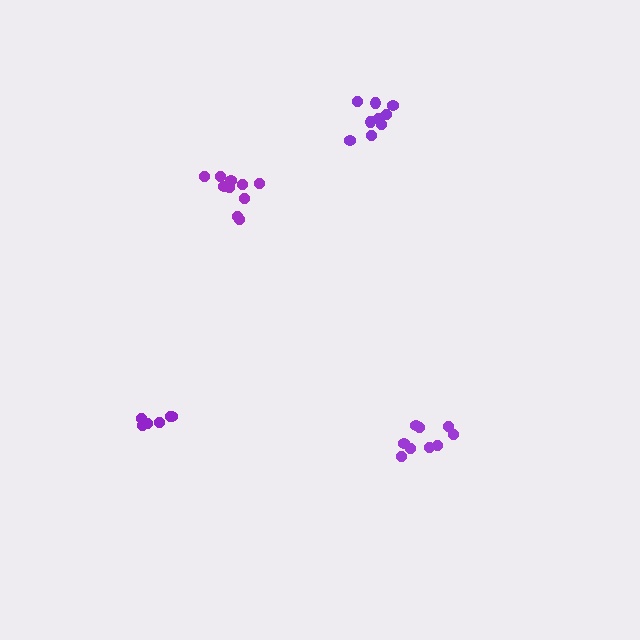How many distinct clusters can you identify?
There are 4 distinct clusters.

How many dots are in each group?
Group 1: 6 dots, Group 2: 10 dots, Group 3: 9 dots, Group 4: 9 dots (34 total).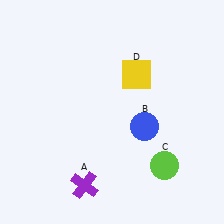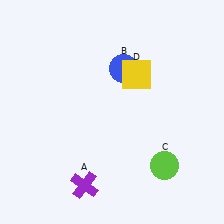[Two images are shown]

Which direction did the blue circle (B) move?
The blue circle (B) moved up.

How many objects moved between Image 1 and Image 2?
1 object moved between the two images.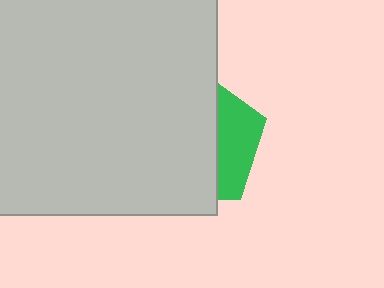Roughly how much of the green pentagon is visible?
A small part of it is visible (roughly 30%).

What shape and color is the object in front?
The object in front is a light gray square.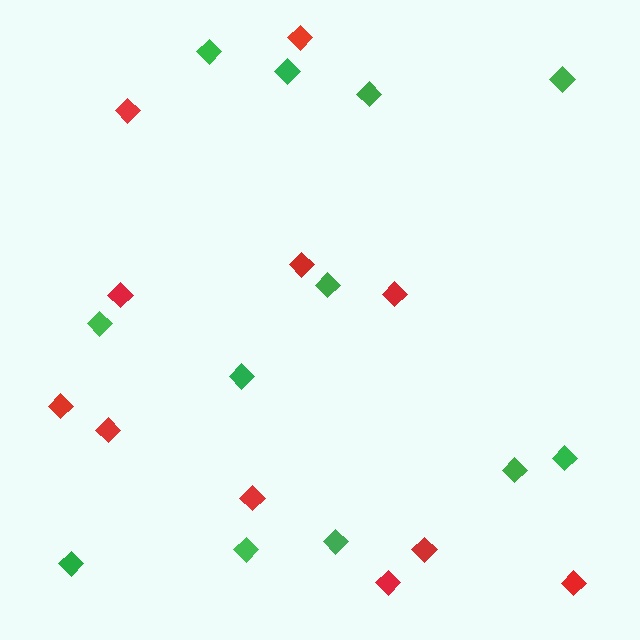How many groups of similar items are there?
There are 2 groups: one group of red diamonds (11) and one group of green diamonds (12).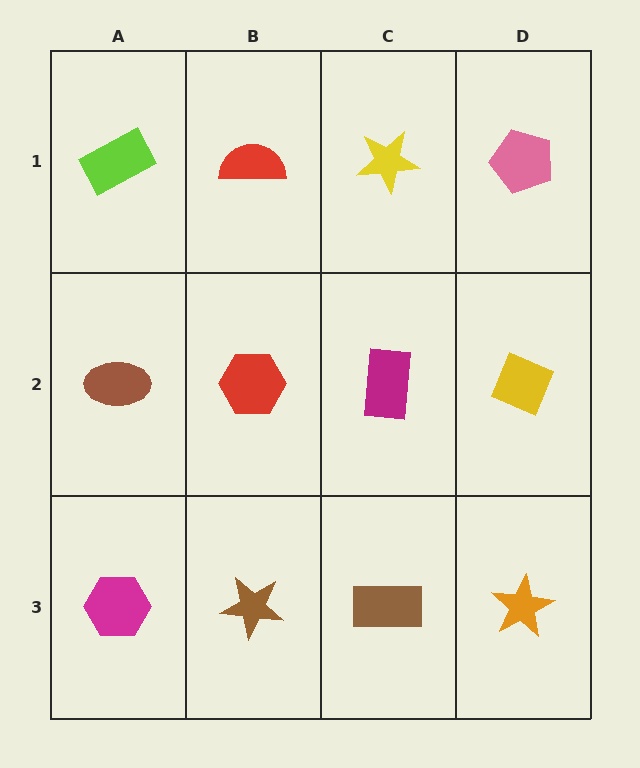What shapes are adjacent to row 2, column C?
A yellow star (row 1, column C), a brown rectangle (row 3, column C), a red hexagon (row 2, column B), a yellow diamond (row 2, column D).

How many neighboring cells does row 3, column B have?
3.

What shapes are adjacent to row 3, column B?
A red hexagon (row 2, column B), a magenta hexagon (row 3, column A), a brown rectangle (row 3, column C).